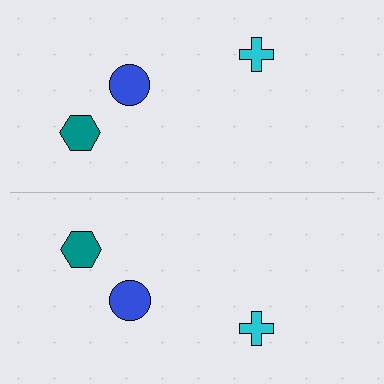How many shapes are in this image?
There are 6 shapes in this image.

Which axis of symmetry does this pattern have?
The pattern has a horizontal axis of symmetry running through the center of the image.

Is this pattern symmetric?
Yes, this pattern has bilateral (reflection) symmetry.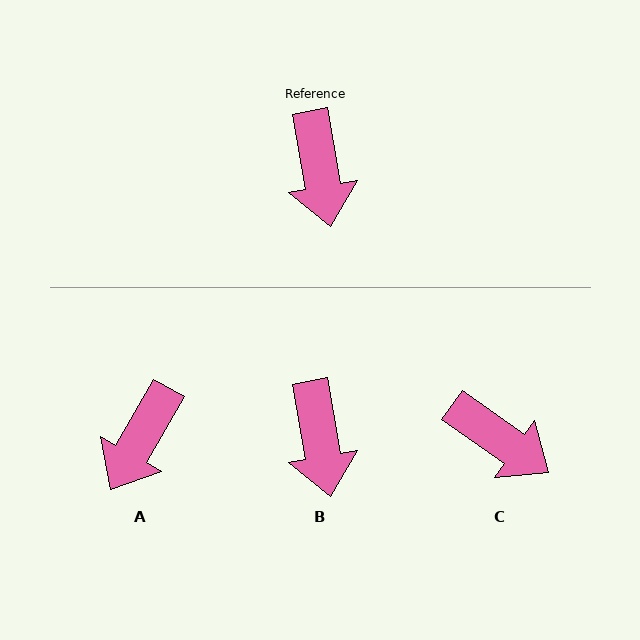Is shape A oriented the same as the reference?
No, it is off by about 40 degrees.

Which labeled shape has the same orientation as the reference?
B.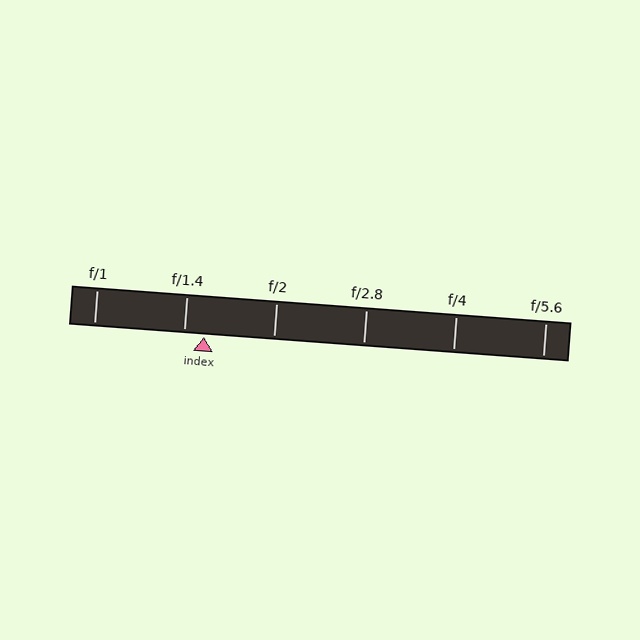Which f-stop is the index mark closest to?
The index mark is closest to f/1.4.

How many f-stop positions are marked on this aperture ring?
There are 6 f-stop positions marked.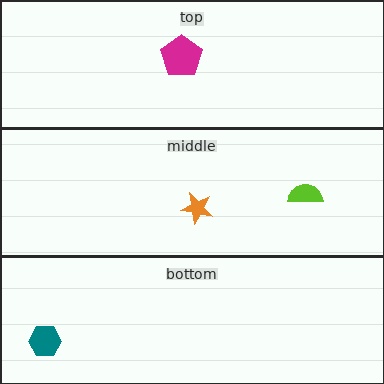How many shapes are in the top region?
1.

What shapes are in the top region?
The magenta pentagon.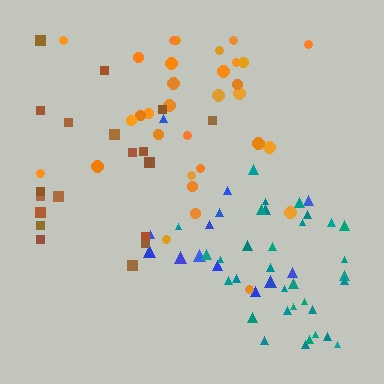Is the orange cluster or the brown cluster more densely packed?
Orange.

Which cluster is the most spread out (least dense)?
Blue.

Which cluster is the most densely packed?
Teal.